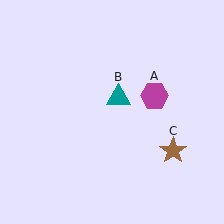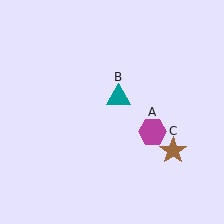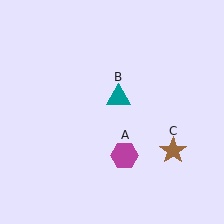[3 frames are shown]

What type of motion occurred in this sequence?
The magenta hexagon (object A) rotated clockwise around the center of the scene.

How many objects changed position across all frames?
1 object changed position: magenta hexagon (object A).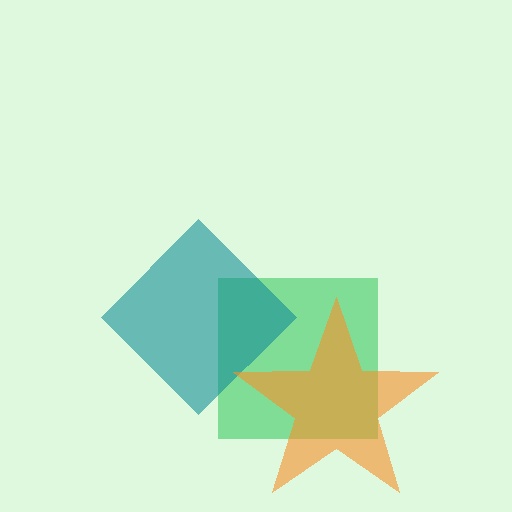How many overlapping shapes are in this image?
There are 3 overlapping shapes in the image.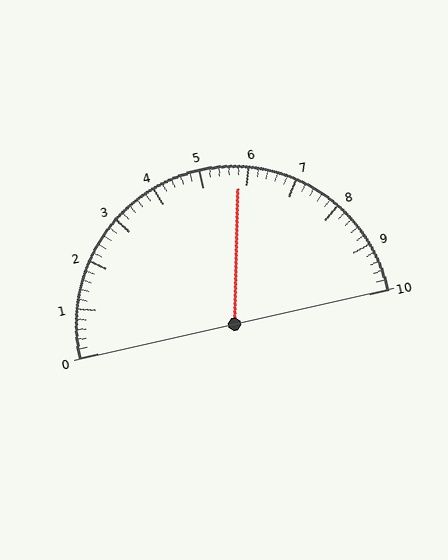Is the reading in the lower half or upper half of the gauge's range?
The reading is in the upper half of the range (0 to 10).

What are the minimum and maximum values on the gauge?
The gauge ranges from 0 to 10.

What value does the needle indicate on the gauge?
The needle indicates approximately 5.8.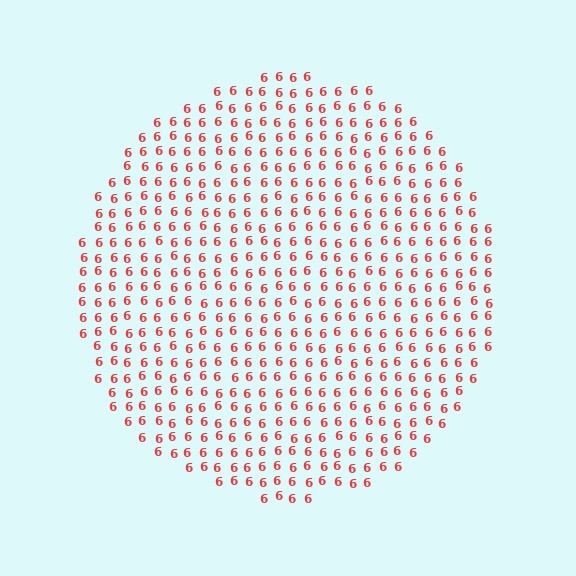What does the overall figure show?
The overall figure shows a circle.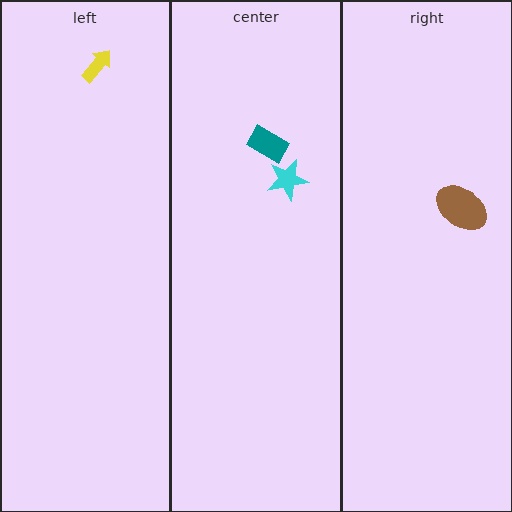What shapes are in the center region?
The teal rectangle, the cyan star.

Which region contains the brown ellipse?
The right region.